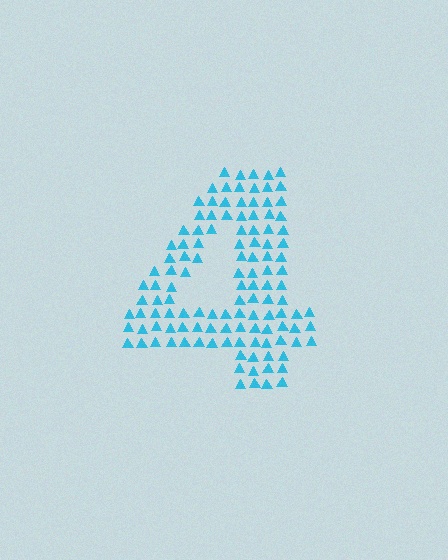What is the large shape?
The large shape is the digit 4.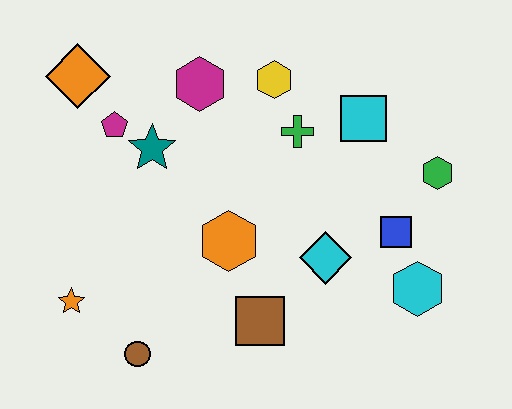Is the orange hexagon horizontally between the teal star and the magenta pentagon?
No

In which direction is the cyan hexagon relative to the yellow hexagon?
The cyan hexagon is below the yellow hexagon.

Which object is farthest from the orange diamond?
The cyan hexagon is farthest from the orange diamond.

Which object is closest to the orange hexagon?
The brown square is closest to the orange hexagon.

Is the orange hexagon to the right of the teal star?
Yes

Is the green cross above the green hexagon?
Yes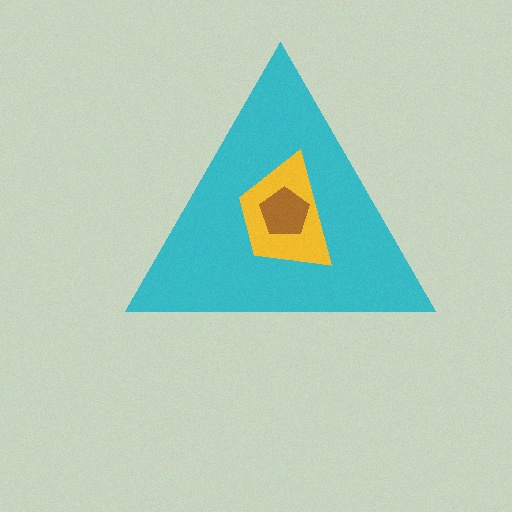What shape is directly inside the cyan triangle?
The yellow trapezoid.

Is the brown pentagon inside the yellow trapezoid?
Yes.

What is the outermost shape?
The cyan triangle.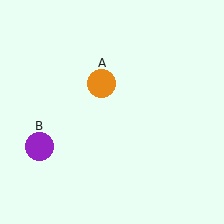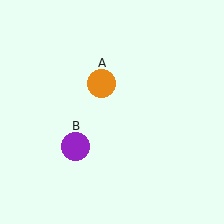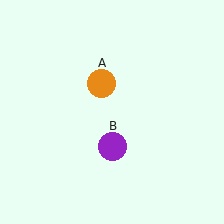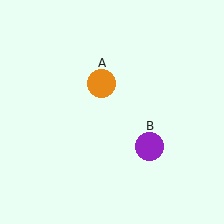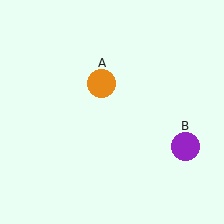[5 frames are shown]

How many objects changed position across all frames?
1 object changed position: purple circle (object B).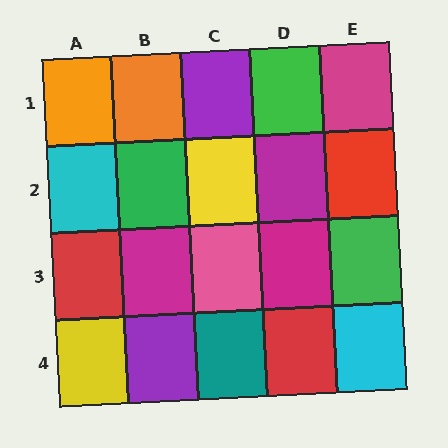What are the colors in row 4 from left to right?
Yellow, purple, teal, red, cyan.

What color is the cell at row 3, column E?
Green.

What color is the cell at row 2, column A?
Cyan.